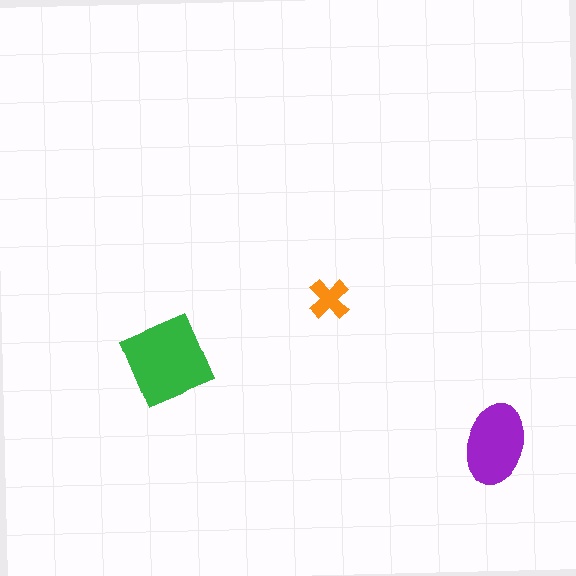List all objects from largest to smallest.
The green diamond, the purple ellipse, the orange cross.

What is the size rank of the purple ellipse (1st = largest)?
2nd.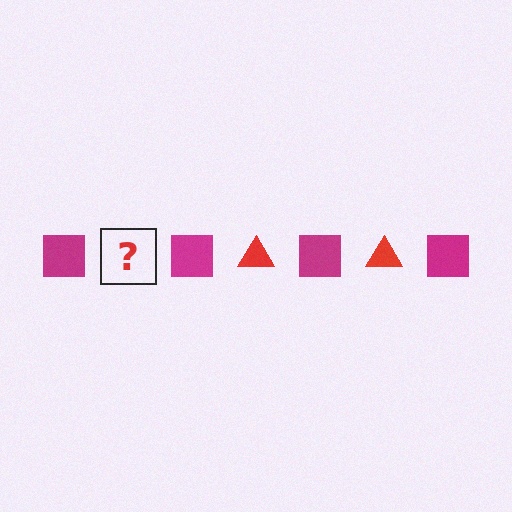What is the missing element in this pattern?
The missing element is a red triangle.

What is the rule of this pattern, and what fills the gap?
The rule is that the pattern alternates between magenta square and red triangle. The gap should be filled with a red triangle.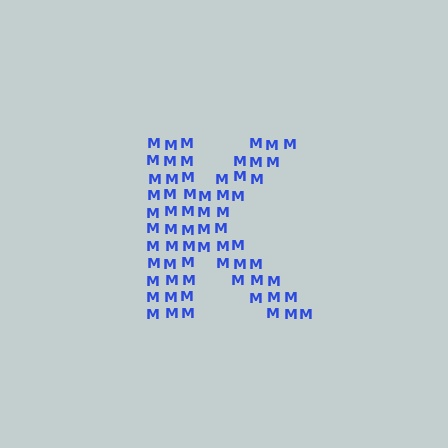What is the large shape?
The large shape is the letter K.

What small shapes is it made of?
It is made of small letter M's.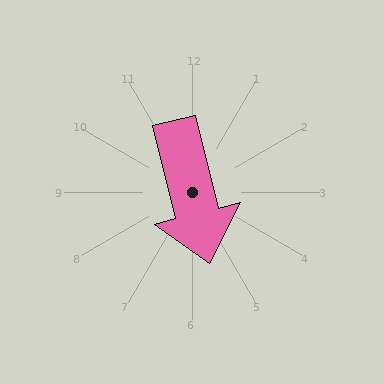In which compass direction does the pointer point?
South.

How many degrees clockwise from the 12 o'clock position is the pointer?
Approximately 166 degrees.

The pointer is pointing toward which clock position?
Roughly 6 o'clock.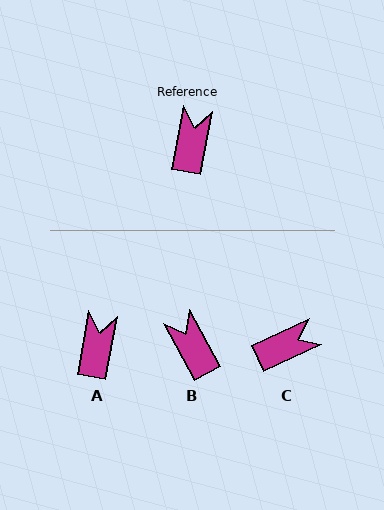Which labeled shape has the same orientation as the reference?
A.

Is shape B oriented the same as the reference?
No, it is off by about 39 degrees.